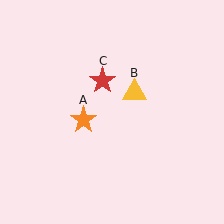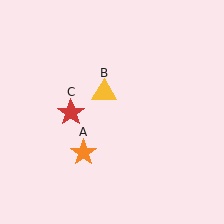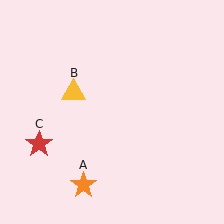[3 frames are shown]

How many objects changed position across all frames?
3 objects changed position: orange star (object A), yellow triangle (object B), red star (object C).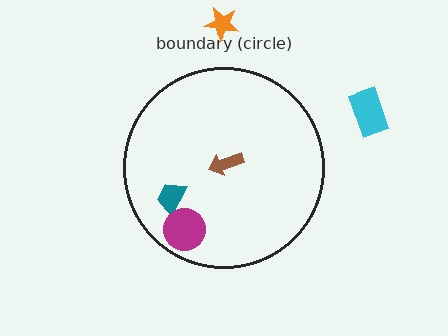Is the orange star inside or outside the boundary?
Outside.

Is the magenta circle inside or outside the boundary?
Inside.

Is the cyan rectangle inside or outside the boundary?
Outside.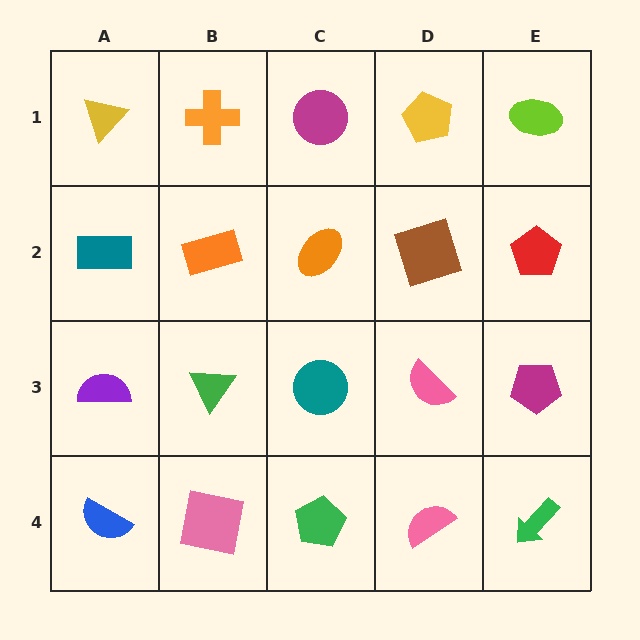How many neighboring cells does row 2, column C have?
4.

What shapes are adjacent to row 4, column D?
A pink semicircle (row 3, column D), a green pentagon (row 4, column C), a green arrow (row 4, column E).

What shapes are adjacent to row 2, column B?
An orange cross (row 1, column B), a green triangle (row 3, column B), a teal rectangle (row 2, column A), an orange ellipse (row 2, column C).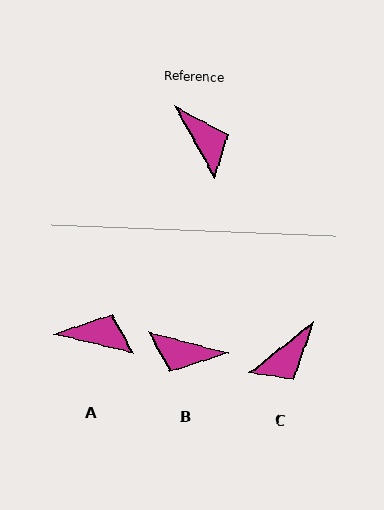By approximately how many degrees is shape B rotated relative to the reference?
Approximately 133 degrees clockwise.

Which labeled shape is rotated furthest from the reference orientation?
B, about 133 degrees away.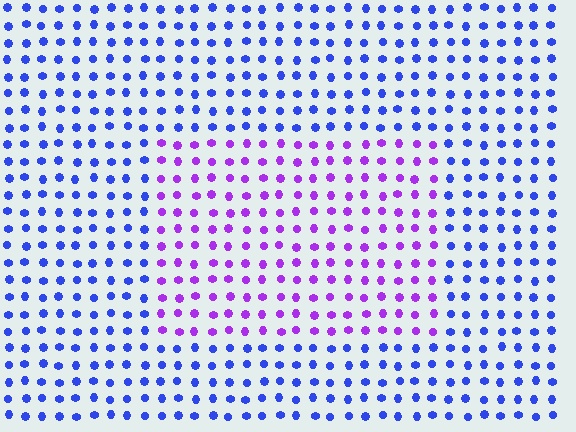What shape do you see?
I see a rectangle.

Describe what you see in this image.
The image is filled with small blue elements in a uniform arrangement. A rectangle-shaped region is visible where the elements are tinted to a slightly different hue, forming a subtle color boundary.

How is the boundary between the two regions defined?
The boundary is defined purely by a slight shift in hue (about 48 degrees). Spacing, size, and orientation are identical on both sides.